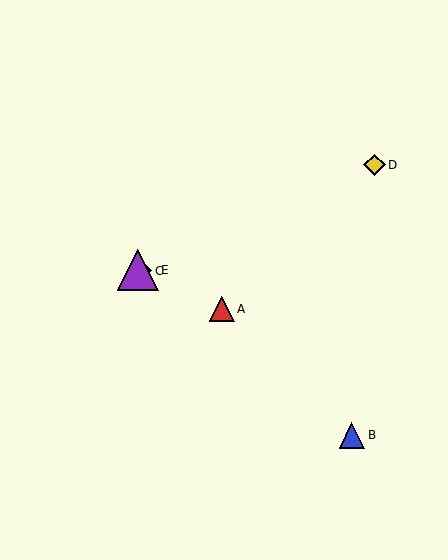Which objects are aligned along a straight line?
Objects A, C, E are aligned along a straight line.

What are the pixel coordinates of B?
Object B is at (352, 435).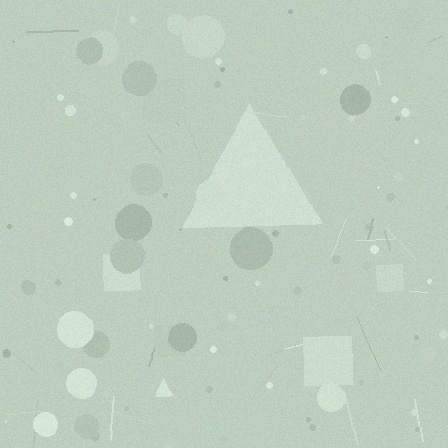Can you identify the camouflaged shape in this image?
The camouflaged shape is a triangle.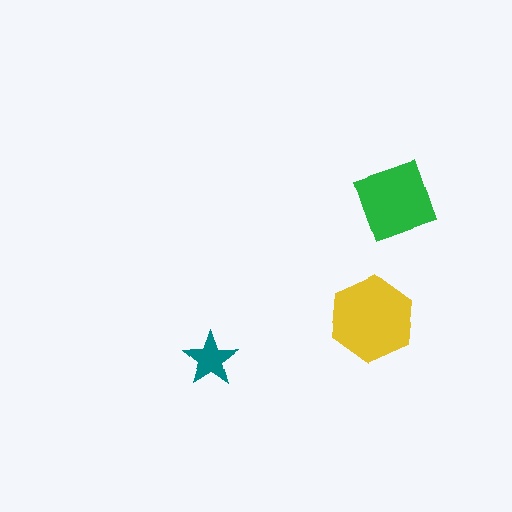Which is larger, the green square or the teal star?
The green square.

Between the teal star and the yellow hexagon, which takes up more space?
The yellow hexagon.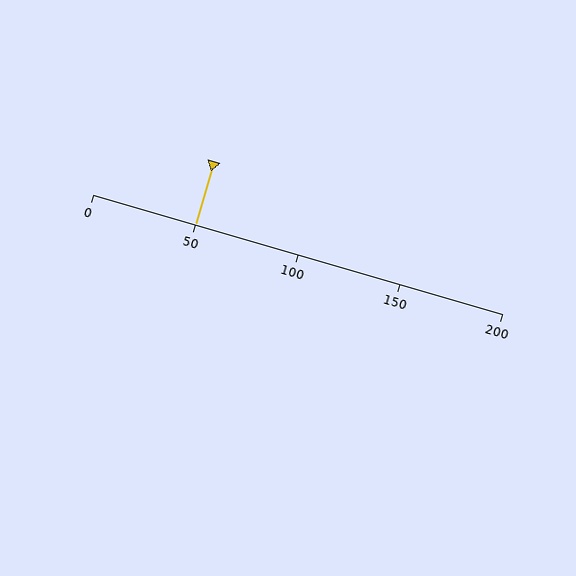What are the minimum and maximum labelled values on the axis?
The axis runs from 0 to 200.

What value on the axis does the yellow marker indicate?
The marker indicates approximately 50.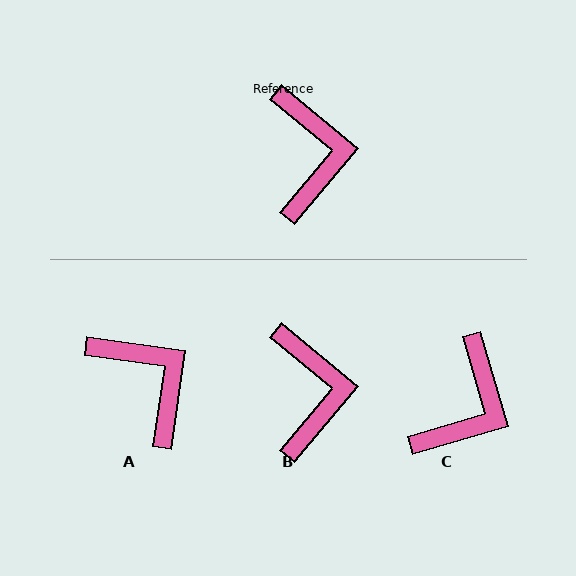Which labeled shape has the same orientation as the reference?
B.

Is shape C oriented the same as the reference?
No, it is off by about 34 degrees.